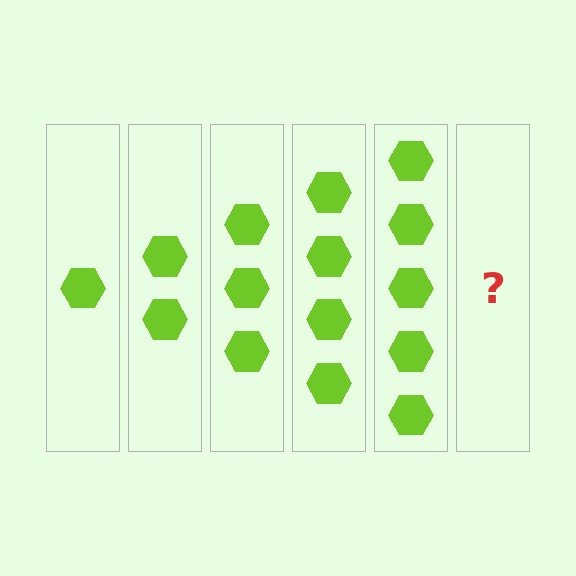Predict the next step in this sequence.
The next step is 6 hexagons.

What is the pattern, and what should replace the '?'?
The pattern is that each step adds one more hexagon. The '?' should be 6 hexagons.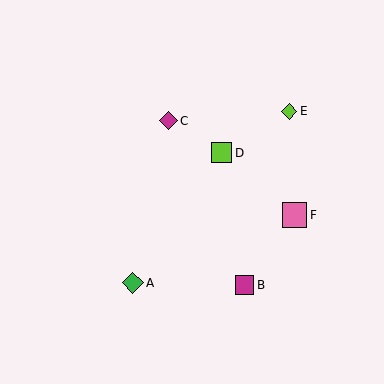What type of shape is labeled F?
Shape F is a pink square.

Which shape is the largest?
The pink square (labeled F) is the largest.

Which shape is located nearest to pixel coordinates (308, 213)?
The pink square (labeled F) at (295, 215) is nearest to that location.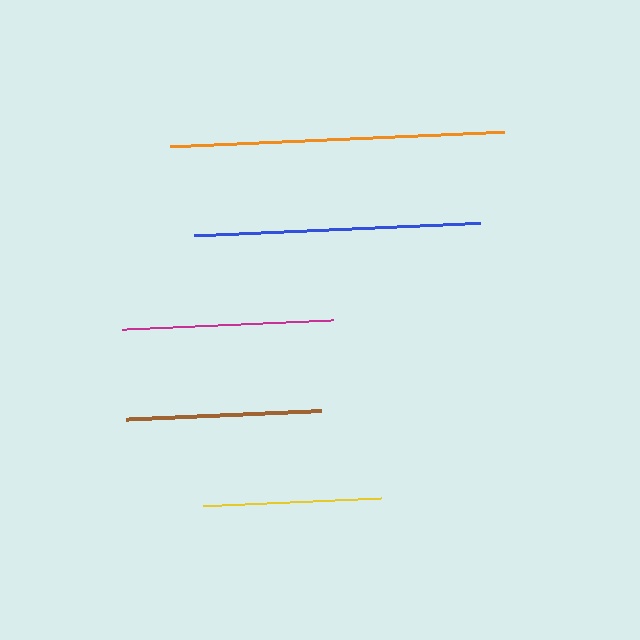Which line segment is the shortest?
The yellow line is the shortest at approximately 178 pixels.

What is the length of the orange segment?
The orange segment is approximately 335 pixels long.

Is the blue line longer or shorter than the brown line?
The blue line is longer than the brown line.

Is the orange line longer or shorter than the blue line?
The orange line is longer than the blue line.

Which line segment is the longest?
The orange line is the longest at approximately 335 pixels.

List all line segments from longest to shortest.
From longest to shortest: orange, blue, magenta, brown, yellow.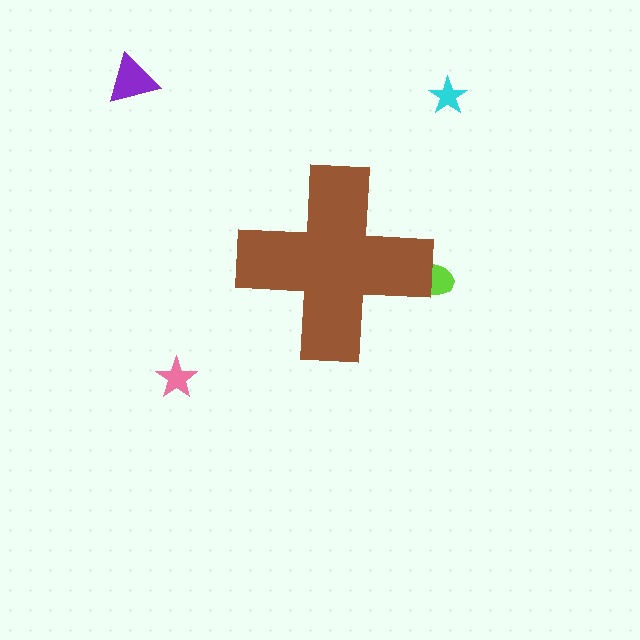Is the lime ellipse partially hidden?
Yes, the lime ellipse is partially hidden behind the brown cross.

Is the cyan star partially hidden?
No, the cyan star is fully visible.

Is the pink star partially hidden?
No, the pink star is fully visible.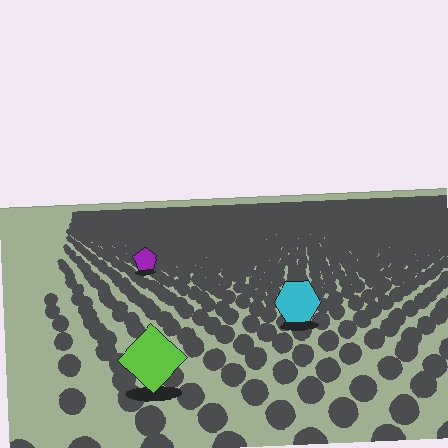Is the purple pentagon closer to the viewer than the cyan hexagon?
No. The cyan hexagon is closer — you can tell from the texture gradient: the ground texture is coarser near it.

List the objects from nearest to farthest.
From nearest to farthest: the lime diamond, the cyan hexagon, the purple pentagon.